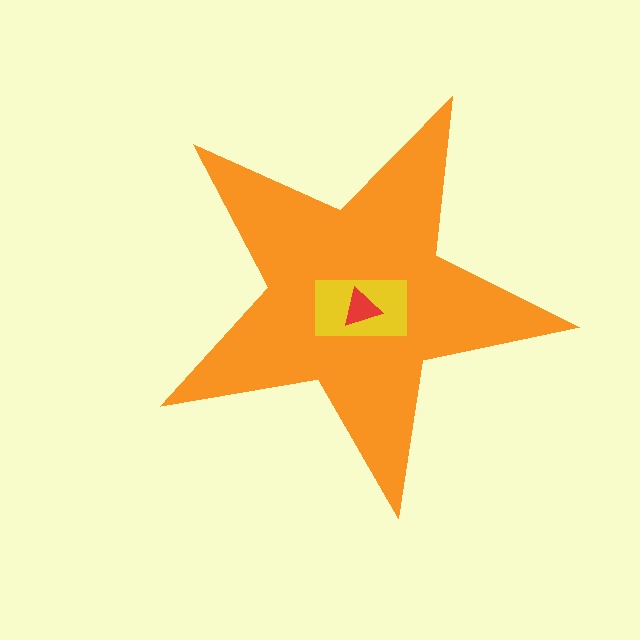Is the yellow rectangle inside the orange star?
Yes.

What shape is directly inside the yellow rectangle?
The red triangle.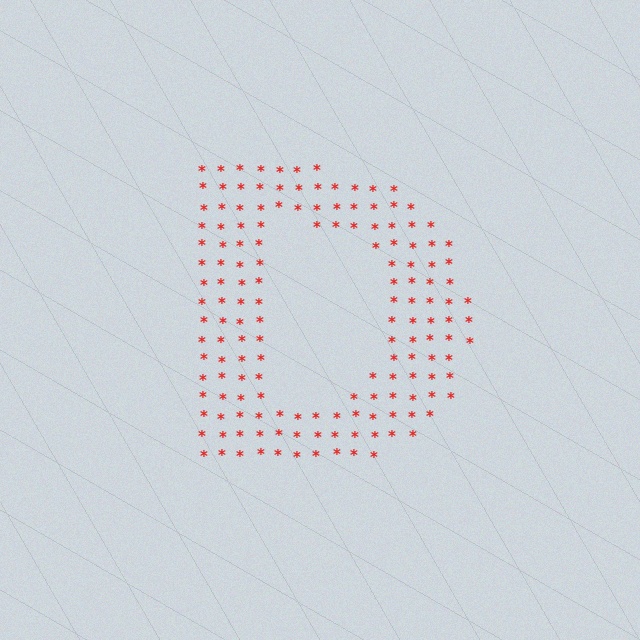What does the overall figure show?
The overall figure shows the letter D.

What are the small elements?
The small elements are asterisks.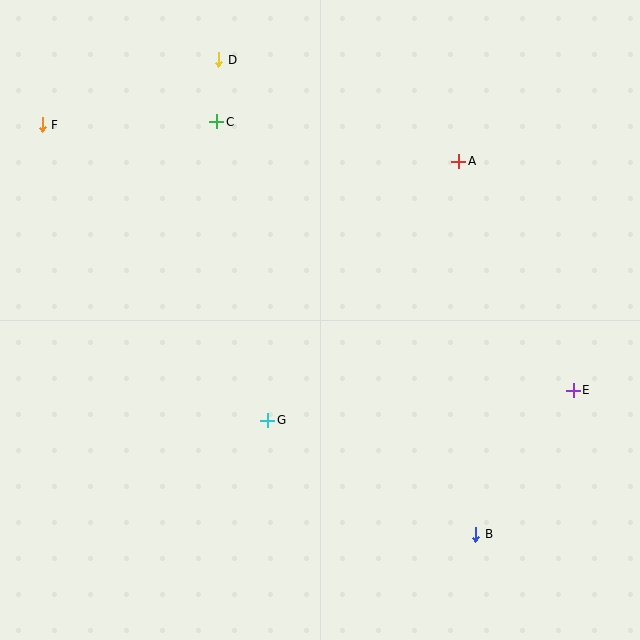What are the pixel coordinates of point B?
Point B is at (476, 534).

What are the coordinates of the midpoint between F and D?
The midpoint between F and D is at (130, 92).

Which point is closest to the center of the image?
Point G at (268, 420) is closest to the center.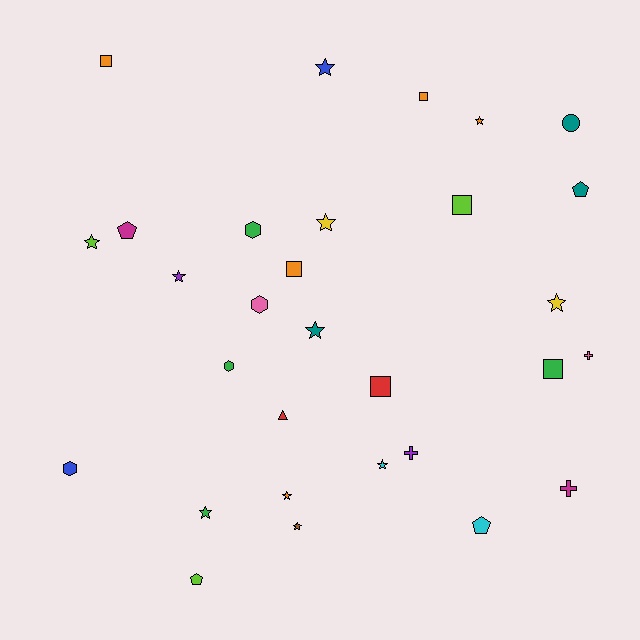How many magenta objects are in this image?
There are 2 magenta objects.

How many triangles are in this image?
There is 1 triangle.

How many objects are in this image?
There are 30 objects.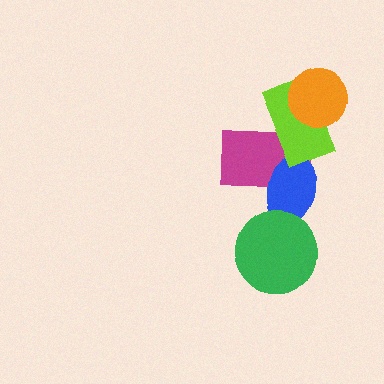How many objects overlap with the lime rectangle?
3 objects overlap with the lime rectangle.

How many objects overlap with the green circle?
1 object overlaps with the green circle.